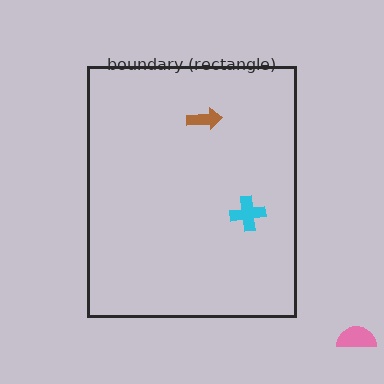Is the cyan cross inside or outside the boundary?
Inside.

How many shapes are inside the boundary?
2 inside, 1 outside.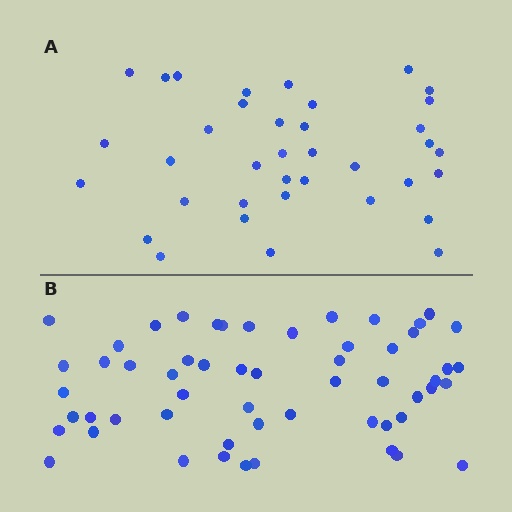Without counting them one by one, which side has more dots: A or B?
Region B (the bottom region) has more dots.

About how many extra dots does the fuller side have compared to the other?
Region B has approximately 20 more dots than region A.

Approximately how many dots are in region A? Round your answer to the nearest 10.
About 40 dots. (The exact count is 37, which rounds to 40.)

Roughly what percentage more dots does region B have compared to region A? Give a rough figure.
About 50% more.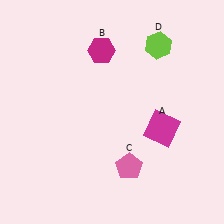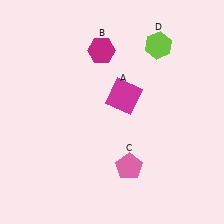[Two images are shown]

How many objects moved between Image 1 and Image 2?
1 object moved between the two images.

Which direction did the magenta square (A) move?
The magenta square (A) moved left.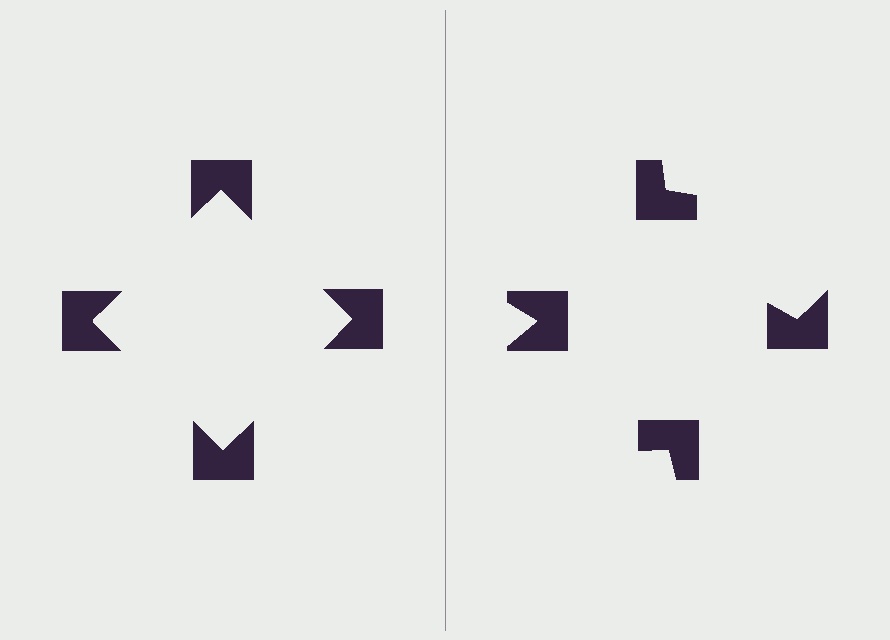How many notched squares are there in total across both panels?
8 — 4 on each side.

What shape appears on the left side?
An illusory square.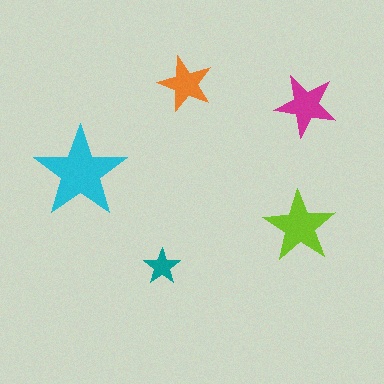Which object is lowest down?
The teal star is bottommost.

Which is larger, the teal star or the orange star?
The orange one.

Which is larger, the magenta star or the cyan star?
The cyan one.